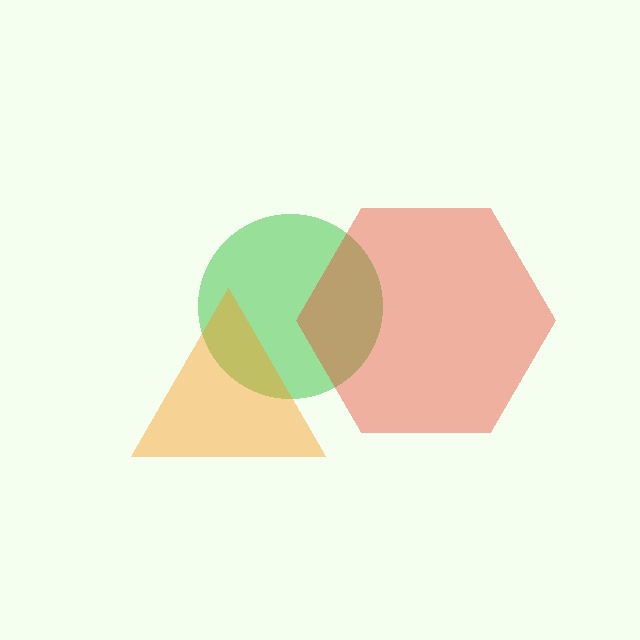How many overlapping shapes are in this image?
There are 3 overlapping shapes in the image.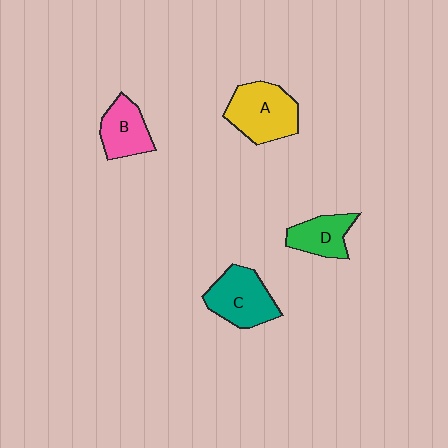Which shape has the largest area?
Shape A (yellow).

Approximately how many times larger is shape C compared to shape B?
Approximately 1.3 times.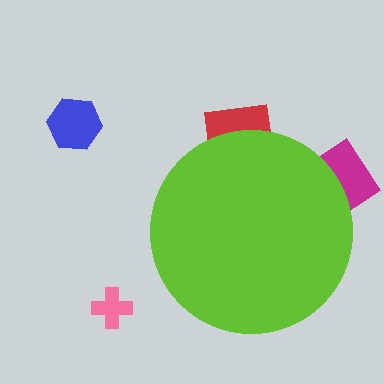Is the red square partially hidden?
Yes, the red square is partially hidden behind the lime circle.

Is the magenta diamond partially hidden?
Yes, the magenta diamond is partially hidden behind the lime circle.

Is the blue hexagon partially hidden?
No, the blue hexagon is fully visible.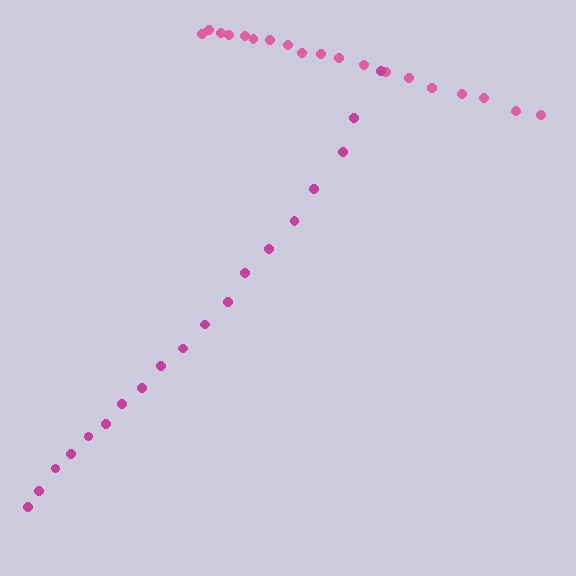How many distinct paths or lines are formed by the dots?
There are 2 distinct paths.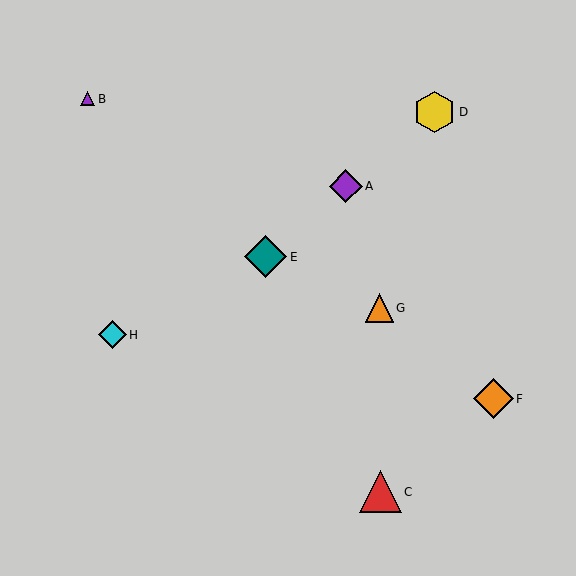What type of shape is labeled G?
Shape G is an orange triangle.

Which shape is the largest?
The red triangle (labeled C) is the largest.